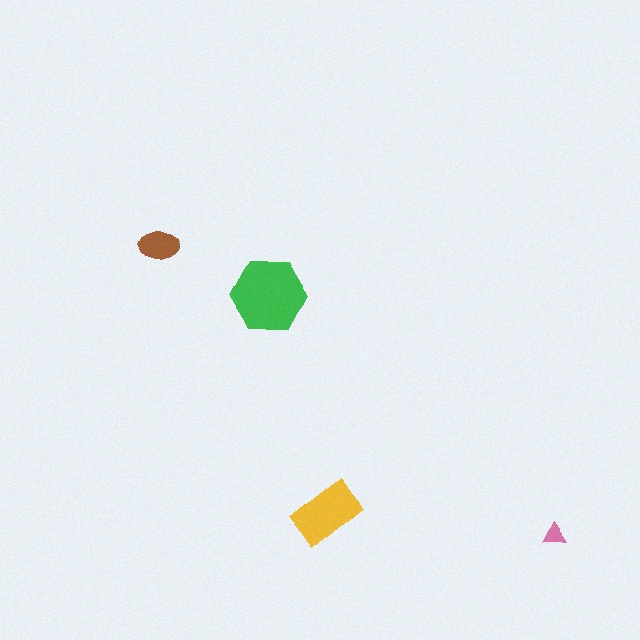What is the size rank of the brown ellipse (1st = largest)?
3rd.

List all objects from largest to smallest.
The green hexagon, the yellow rectangle, the brown ellipse, the pink triangle.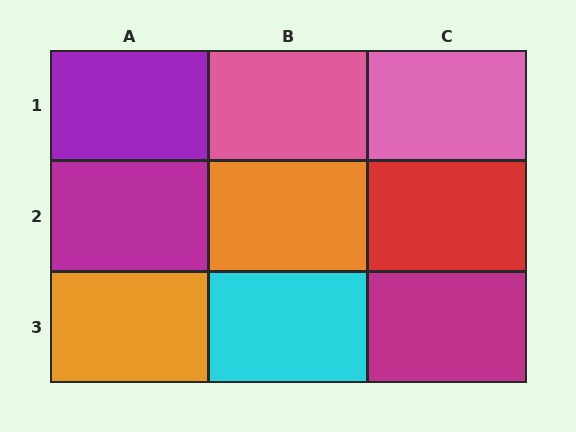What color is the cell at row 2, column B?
Orange.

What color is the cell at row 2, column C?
Red.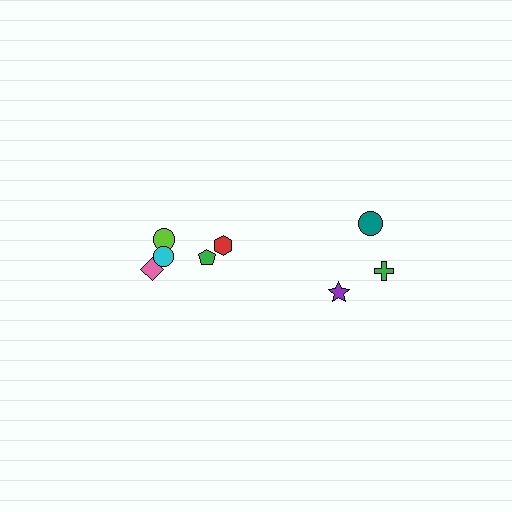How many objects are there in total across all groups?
There are 8 objects.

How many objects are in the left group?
There are 5 objects.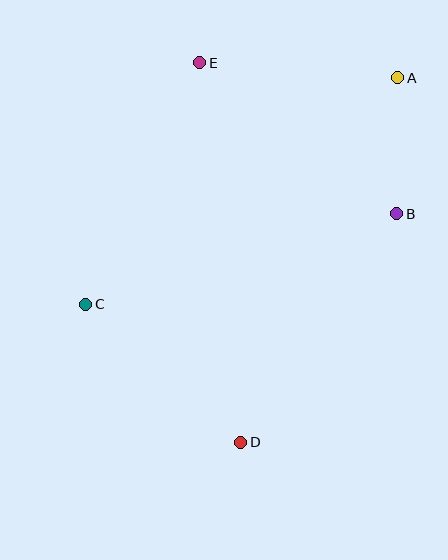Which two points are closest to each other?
Points A and B are closest to each other.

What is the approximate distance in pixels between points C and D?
The distance between C and D is approximately 208 pixels.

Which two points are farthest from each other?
Points A and D are farthest from each other.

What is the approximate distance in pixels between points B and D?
The distance between B and D is approximately 277 pixels.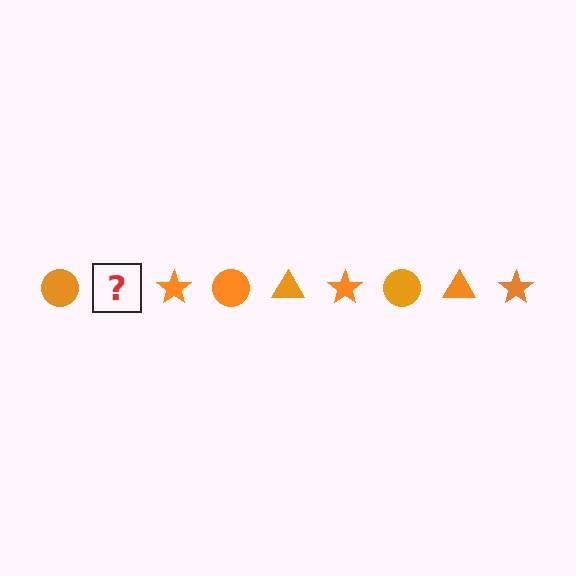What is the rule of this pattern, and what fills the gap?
The rule is that the pattern cycles through circle, triangle, star shapes in orange. The gap should be filled with an orange triangle.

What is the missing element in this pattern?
The missing element is an orange triangle.